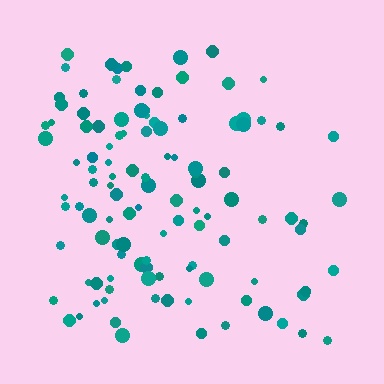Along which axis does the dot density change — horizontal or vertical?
Horizontal.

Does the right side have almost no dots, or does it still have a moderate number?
Still a moderate number, just noticeably fewer than the left.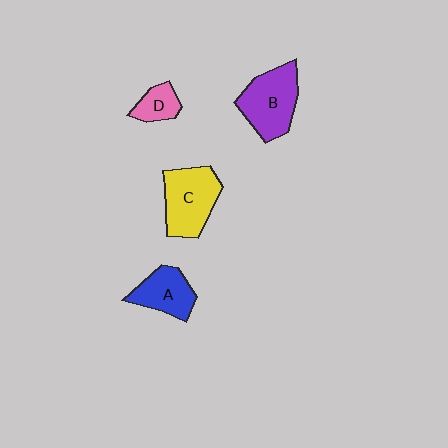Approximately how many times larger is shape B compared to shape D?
Approximately 2.3 times.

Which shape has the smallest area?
Shape D (pink).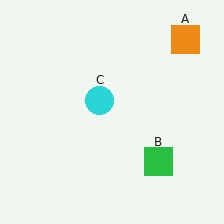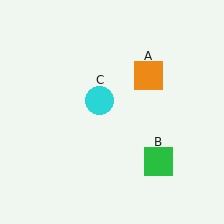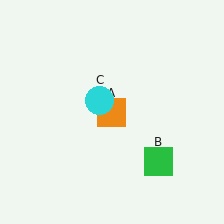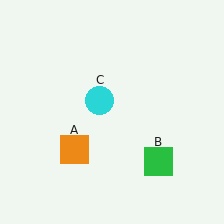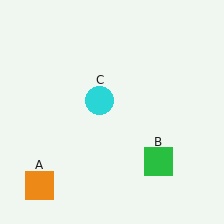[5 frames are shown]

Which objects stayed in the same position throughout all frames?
Green square (object B) and cyan circle (object C) remained stationary.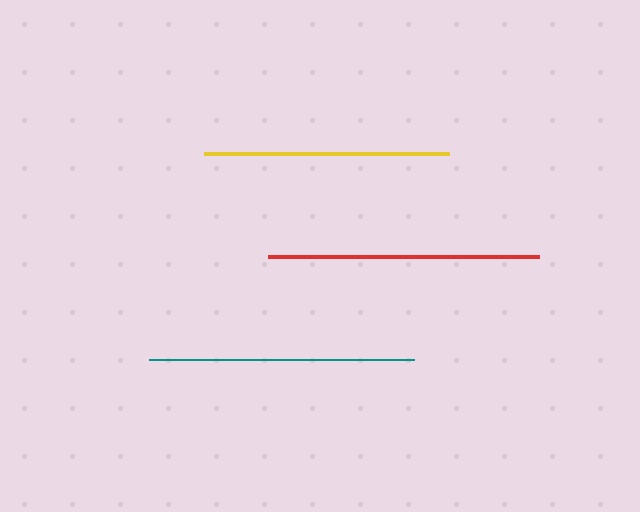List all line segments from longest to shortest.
From longest to shortest: red, teal, yellow.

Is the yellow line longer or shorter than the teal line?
The teal line is longer than the yellow line.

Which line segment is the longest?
The red line is the longest at approximately 271 pixels.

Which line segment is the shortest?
The yellow line is the shortest at approximately 245 pixels.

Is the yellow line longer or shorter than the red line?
The red line is longer than the yellow line.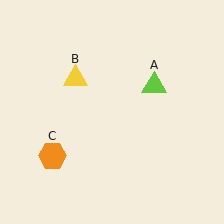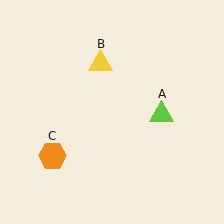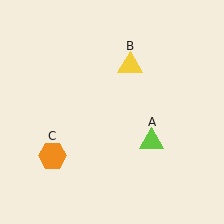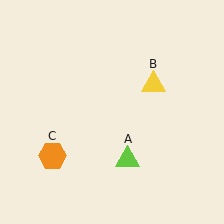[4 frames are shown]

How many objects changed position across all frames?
2 objects changed position: lime triangle (object A), yellow triangle (object B).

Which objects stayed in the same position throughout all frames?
Orange hexagon (object C) remained stationary.